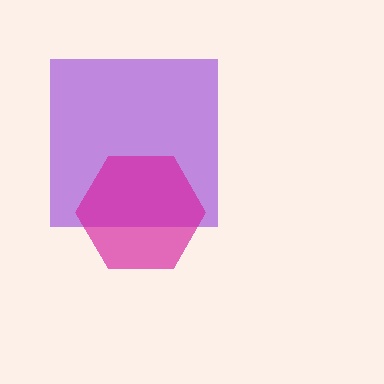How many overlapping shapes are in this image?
There are 2 overlapping shapes in the image.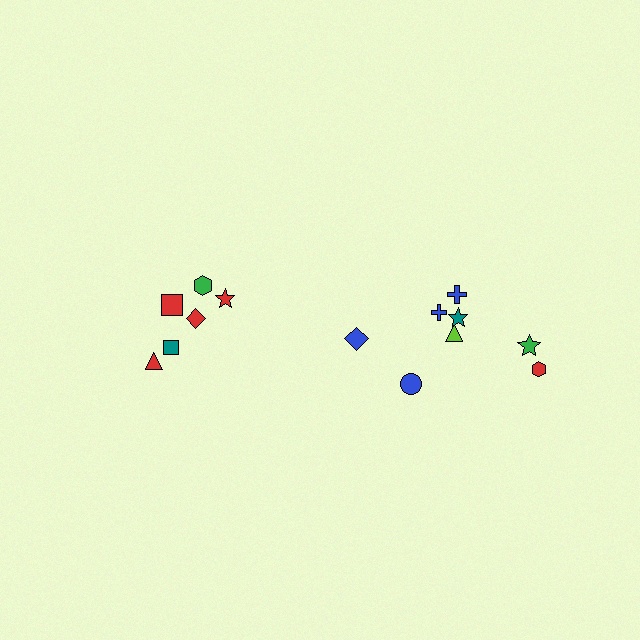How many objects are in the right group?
There are 8 objects.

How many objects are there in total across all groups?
There are 14 objects.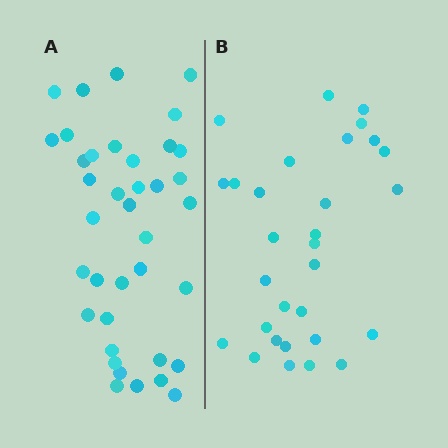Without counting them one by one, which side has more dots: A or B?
Region A (the left region) has more dots.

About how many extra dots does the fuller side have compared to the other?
Region A has roughly 8 or so more dots than region B.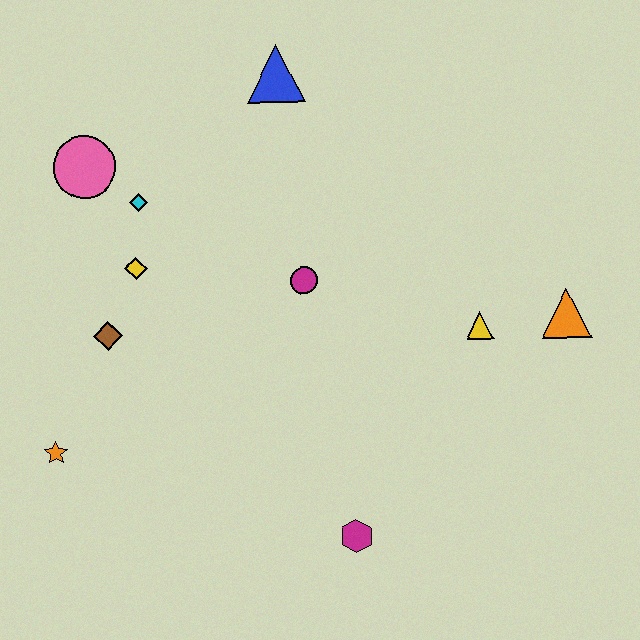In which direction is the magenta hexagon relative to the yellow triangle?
The magenta hexagon is below the yellow triangle.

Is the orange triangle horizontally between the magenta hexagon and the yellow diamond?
No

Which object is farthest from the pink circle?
The orange triangle is farthest from the pink circle.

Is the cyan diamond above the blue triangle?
No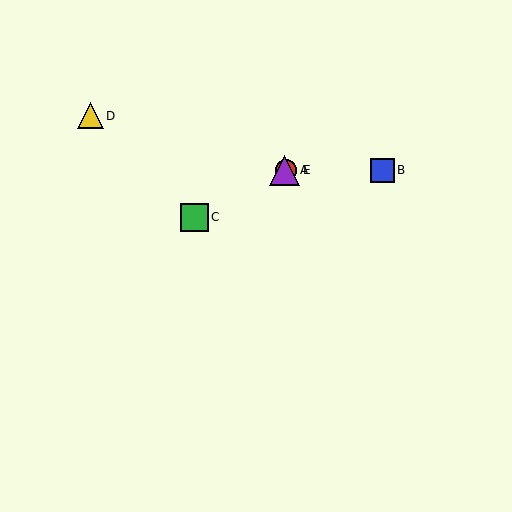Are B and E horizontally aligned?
Yes, both are at y≈170.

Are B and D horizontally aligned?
No, B is at y≈170 and D is at y≈116.